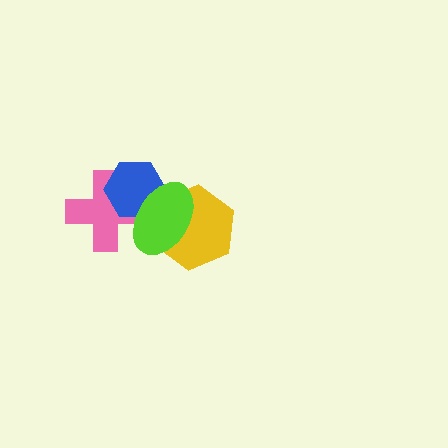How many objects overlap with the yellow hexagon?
1 object overlaps with the yellow hexagon.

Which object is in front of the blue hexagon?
The lime ellipse is in front of the blue hexagon.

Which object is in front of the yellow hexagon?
The lime ellipse is in front of the yellow hexagon.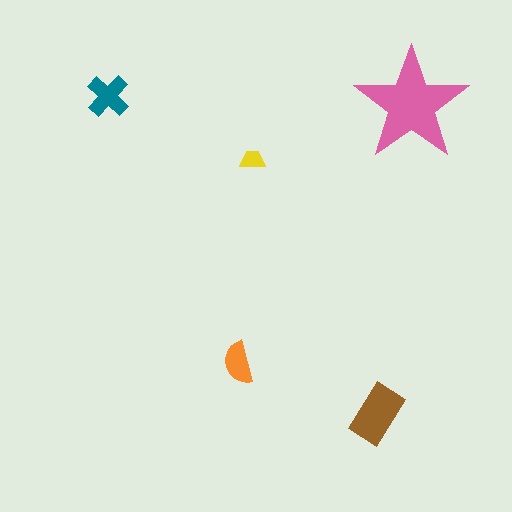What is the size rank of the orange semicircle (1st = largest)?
4th.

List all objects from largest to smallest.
The pink star, the brown rectangle, the teal cross, the orange semicircle, the yellow trapezoid.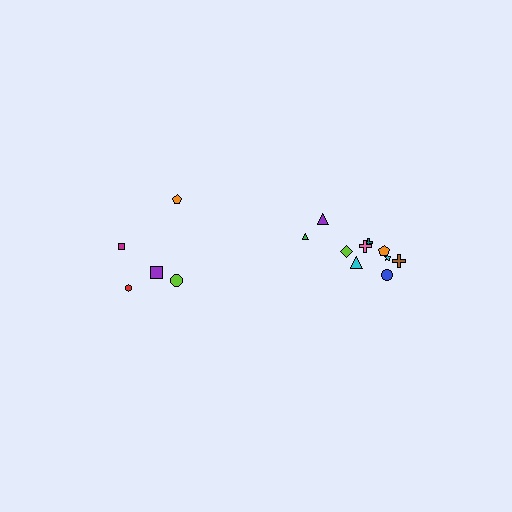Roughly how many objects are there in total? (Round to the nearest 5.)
Roughly 15 objects in total.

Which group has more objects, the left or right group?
The right group.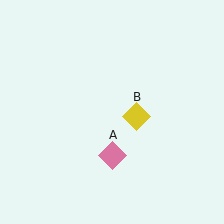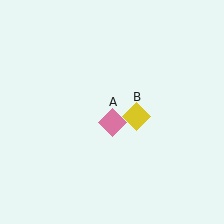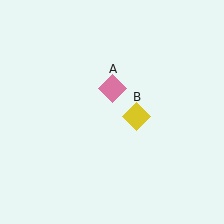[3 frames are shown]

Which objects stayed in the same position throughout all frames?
Yellow diamond (object B) remained stationary.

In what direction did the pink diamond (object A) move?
The pink diamond (object A) moved up.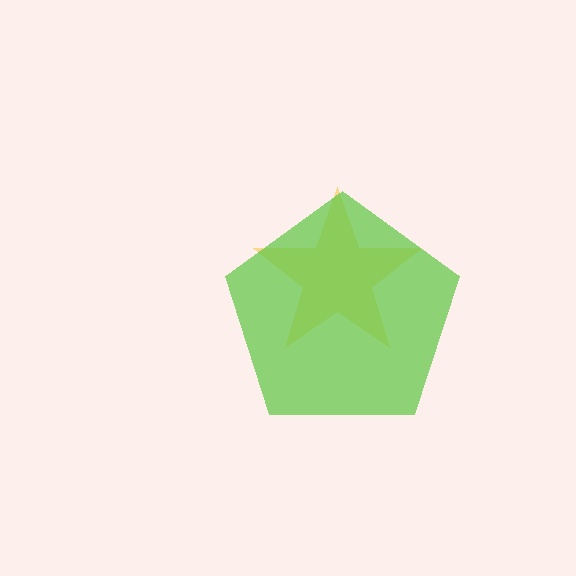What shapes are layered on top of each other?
The layered shapes are: a yellow star, a lime pentagon.